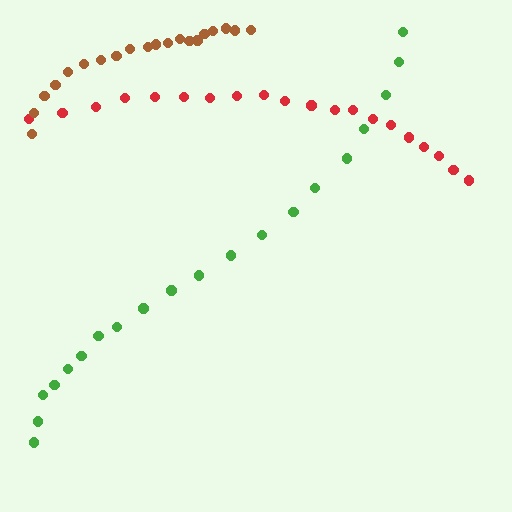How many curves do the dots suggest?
There are 3 distinct paths.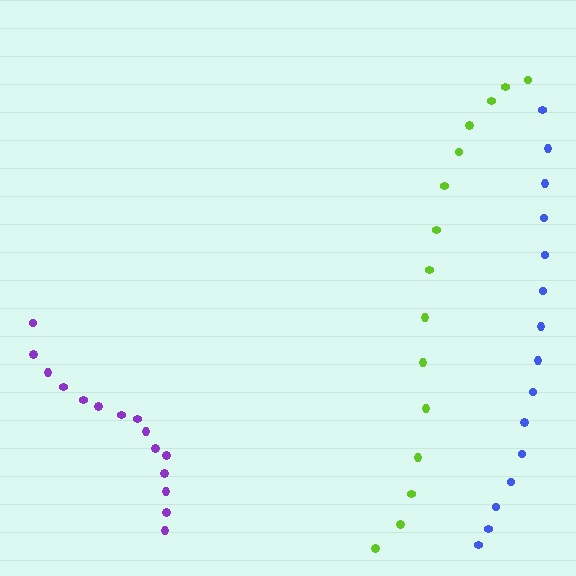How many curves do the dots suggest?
There are 3 distinct paths.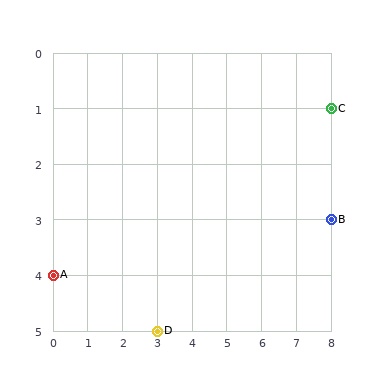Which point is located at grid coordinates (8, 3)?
Point B is at (8, 3).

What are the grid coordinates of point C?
Point C is at grid coordinates (8, 1).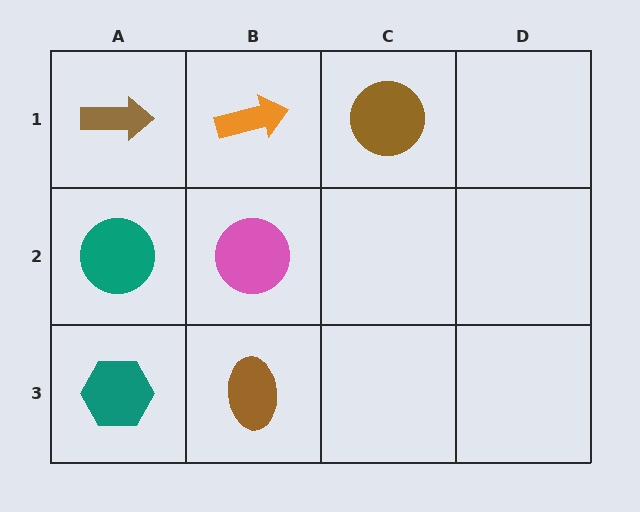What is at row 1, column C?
A brown circle.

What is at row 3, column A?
A teal hexagon.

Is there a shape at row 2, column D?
No, that cell is empty.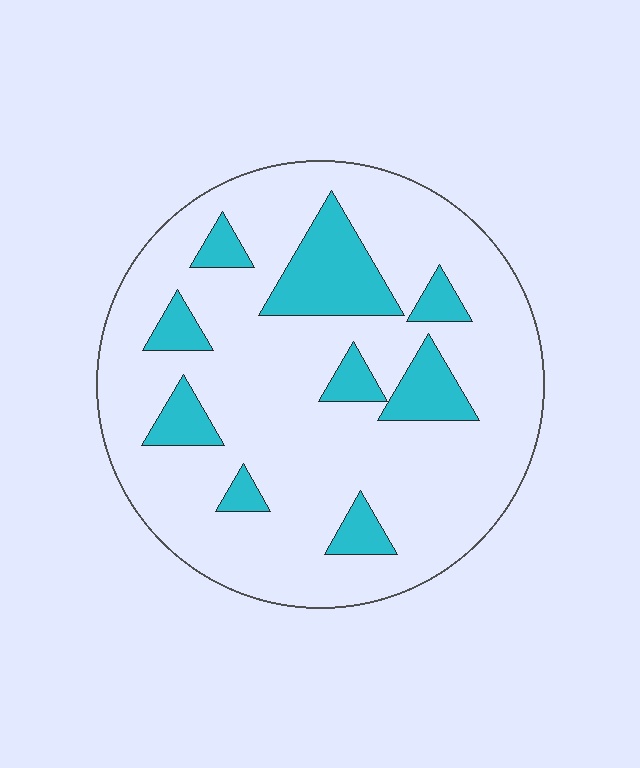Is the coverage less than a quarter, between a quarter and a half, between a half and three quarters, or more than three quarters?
Less than a quarter.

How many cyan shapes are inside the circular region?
9.